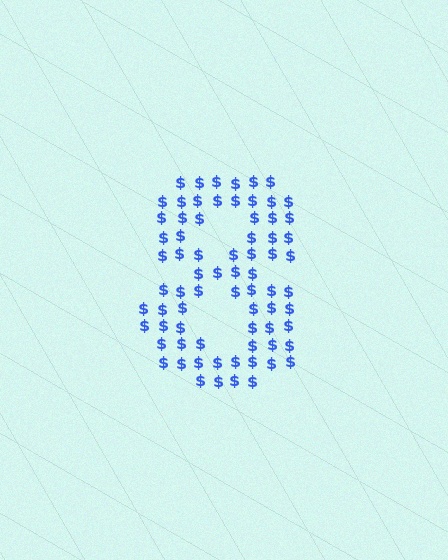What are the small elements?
The small elements are dollar signs.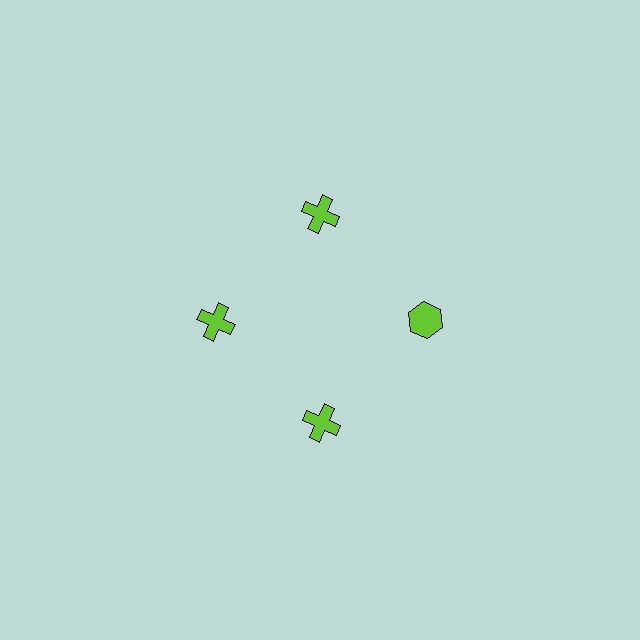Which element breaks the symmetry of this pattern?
The lime hexagon at roughly the 3 o'clock position breaks the symmetry. All other shapes are lime crosses.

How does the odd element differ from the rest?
It has a different shape: hexagon instead of cross.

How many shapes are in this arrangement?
There are 4 shapes arranged in a ring pattern.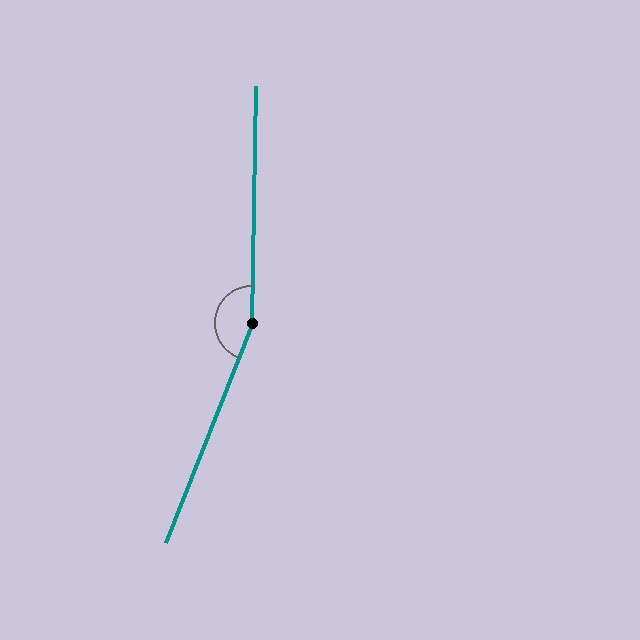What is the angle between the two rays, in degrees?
Approximately 159 degrees.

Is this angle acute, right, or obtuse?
It is obtuse.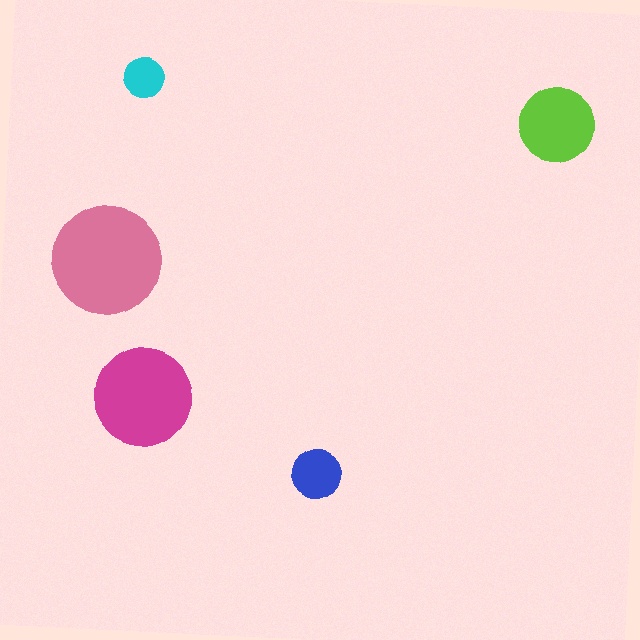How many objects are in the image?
There are 5 objects in the image.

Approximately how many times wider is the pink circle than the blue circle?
About 2 times wider.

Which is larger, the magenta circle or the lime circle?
The magenta one.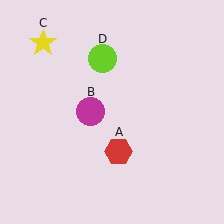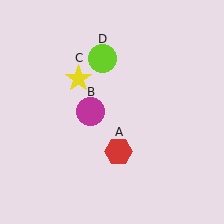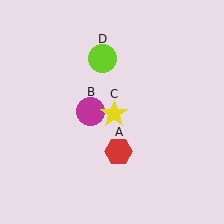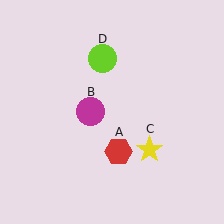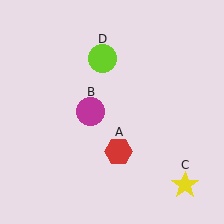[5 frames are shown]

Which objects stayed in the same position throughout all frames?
Red hexagon (object A) and magenta circle (object B) and lime circle (object D) remained stationary.